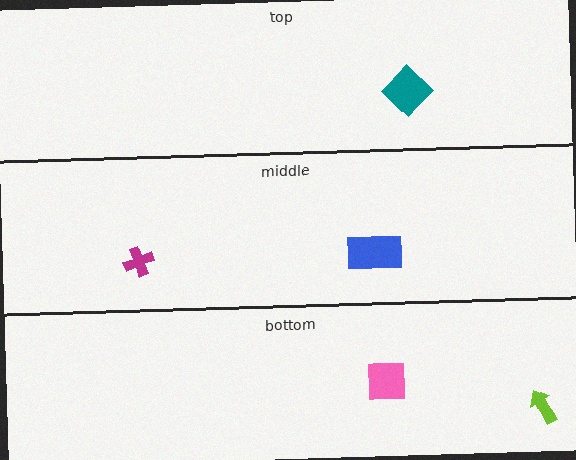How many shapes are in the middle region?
2.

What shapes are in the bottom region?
The lime arrow, the pink square.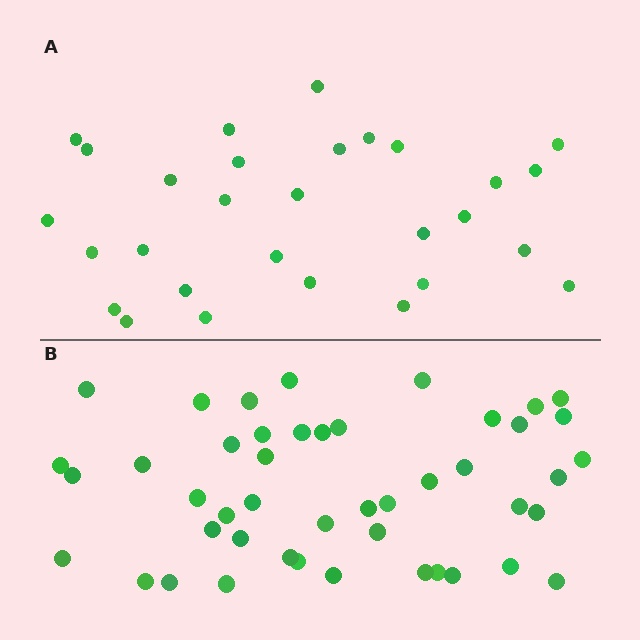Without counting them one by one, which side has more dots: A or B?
Region B (the bottom region) has more dots.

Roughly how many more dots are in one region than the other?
Region B has approximately 15 more dots than region A.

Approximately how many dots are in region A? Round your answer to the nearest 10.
About 30 dots. (The exact count is 29, which rounds to 30.)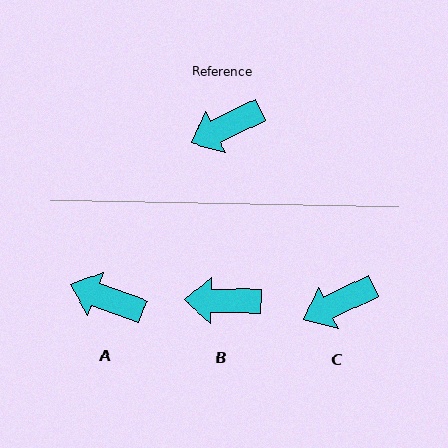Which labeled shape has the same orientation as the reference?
C.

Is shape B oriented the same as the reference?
No, it is off by about 27 degrees.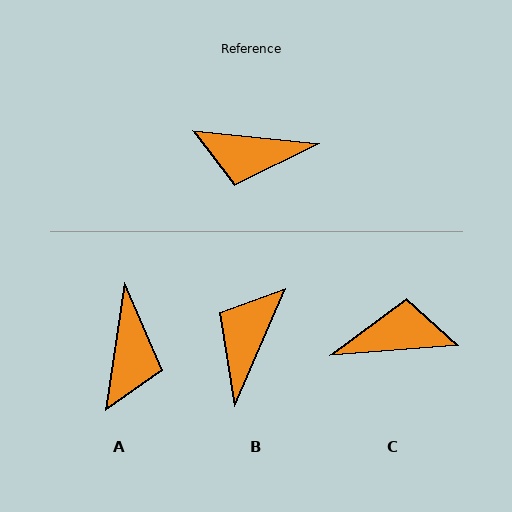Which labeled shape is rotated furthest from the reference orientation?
C, about 170 degrees away.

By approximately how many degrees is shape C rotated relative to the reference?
Approximately 170 degrees clockwise.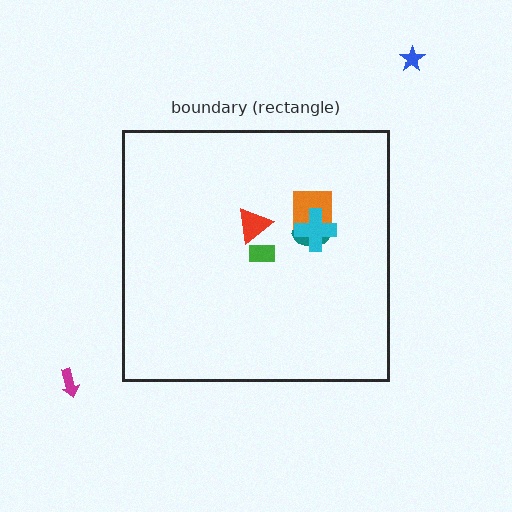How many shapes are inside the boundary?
5 inside, 2 outside.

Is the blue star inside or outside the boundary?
Outside.